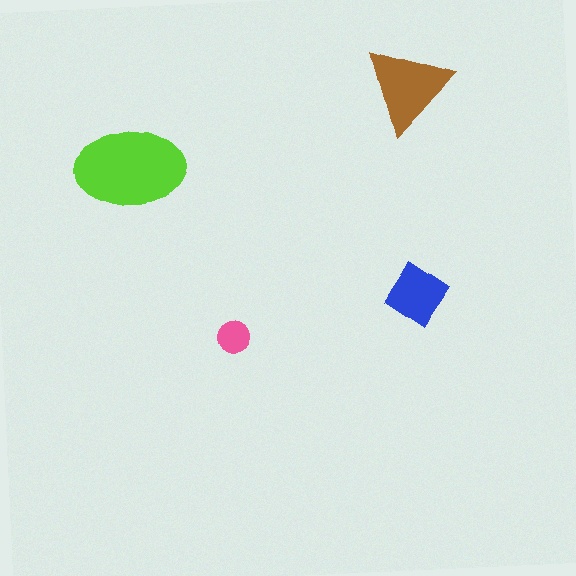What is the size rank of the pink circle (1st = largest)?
4th.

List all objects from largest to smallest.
The lime ellipse, the brown triangle, the blue diamond, the pink circle.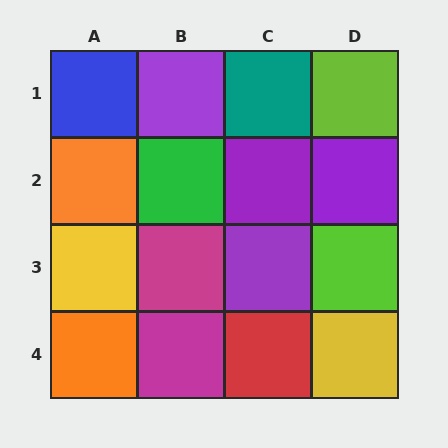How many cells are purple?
4 cells are purple.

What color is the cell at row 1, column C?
Teal.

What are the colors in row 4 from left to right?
Orange, magenta, red, yellow.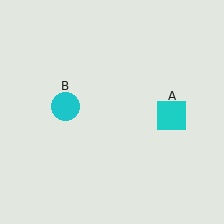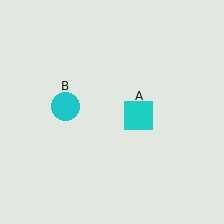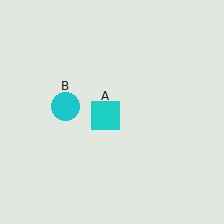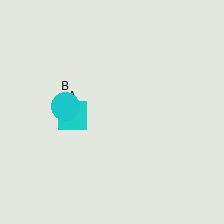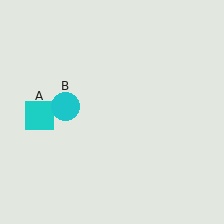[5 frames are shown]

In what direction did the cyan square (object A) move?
The cyan square (object A) moved left.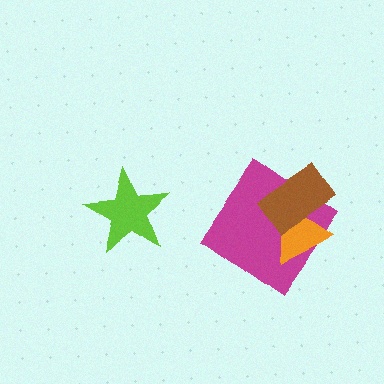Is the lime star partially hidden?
No, no other shape covers it.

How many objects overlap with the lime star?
0 objects overlap with the lime star.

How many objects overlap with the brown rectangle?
2 objects overlap with the brown rectangle.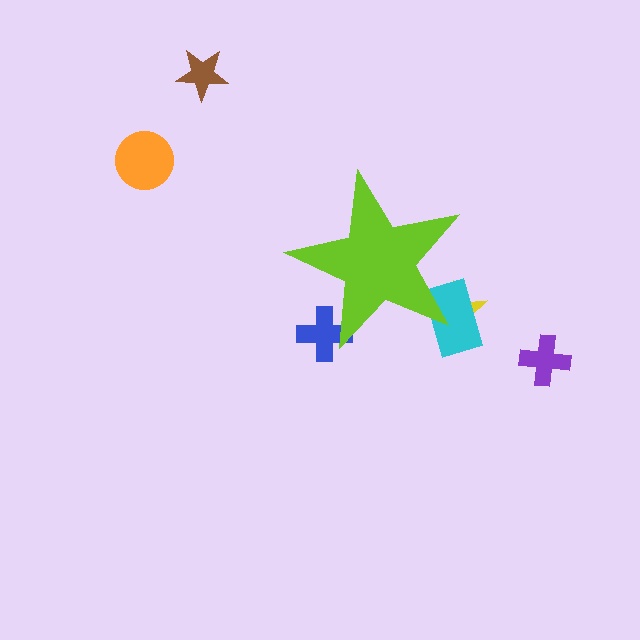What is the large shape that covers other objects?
A lime star.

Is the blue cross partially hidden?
Yes, the blue cross is partially hidden behind the lime star.